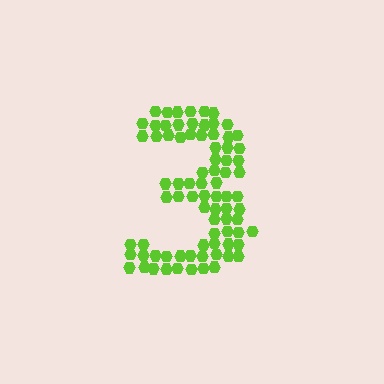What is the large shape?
The large shape is the digit 3.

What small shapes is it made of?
It is made of small hexagons.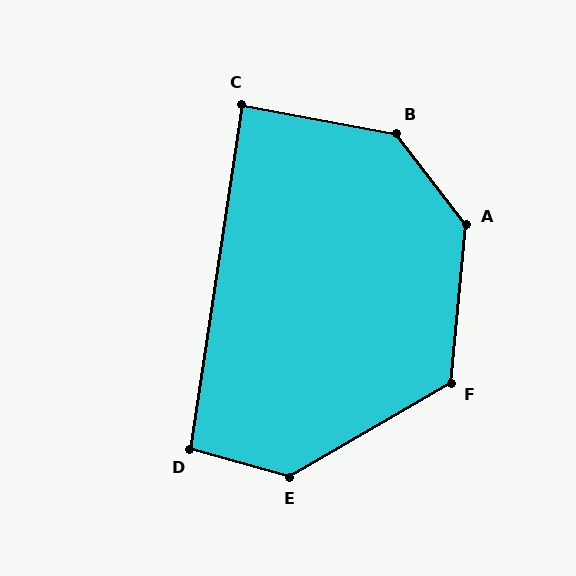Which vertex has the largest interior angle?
B, at approximately 138 degrees.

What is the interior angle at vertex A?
Approximately 137 degrees (obtuse).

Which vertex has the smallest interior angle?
C, at approximately 88 degrees.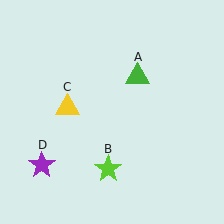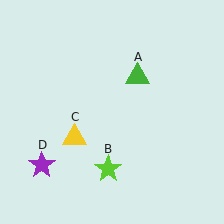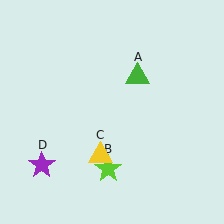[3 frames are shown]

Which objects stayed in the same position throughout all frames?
Green triangle (object A) and lime star (object B) and purple star (object D) remained stationary.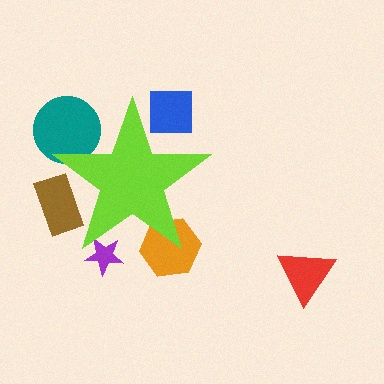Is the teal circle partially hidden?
Yes, the teal circle is partially hidden behind the lime star.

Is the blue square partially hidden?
Yes, the blue square is partially hidden behind the lime star.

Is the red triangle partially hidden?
No, the red triangle is fully visible.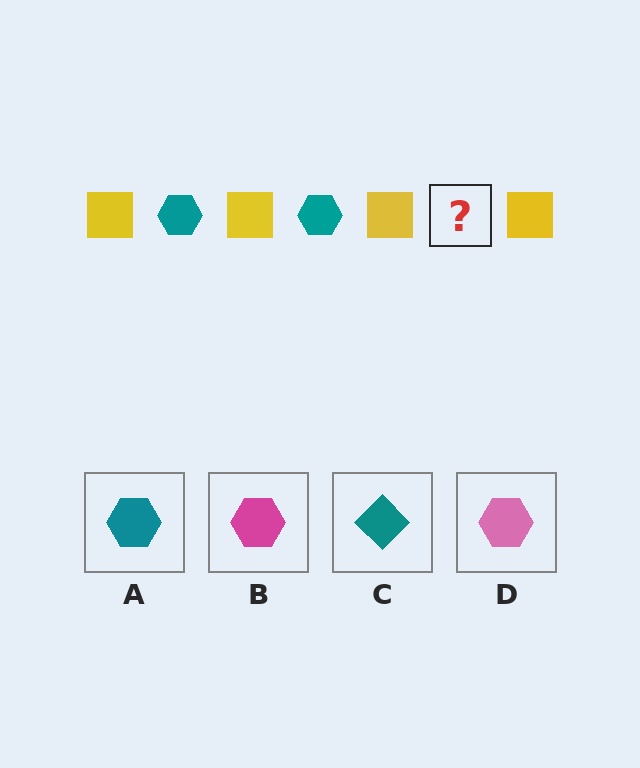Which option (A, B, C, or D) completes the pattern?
A.